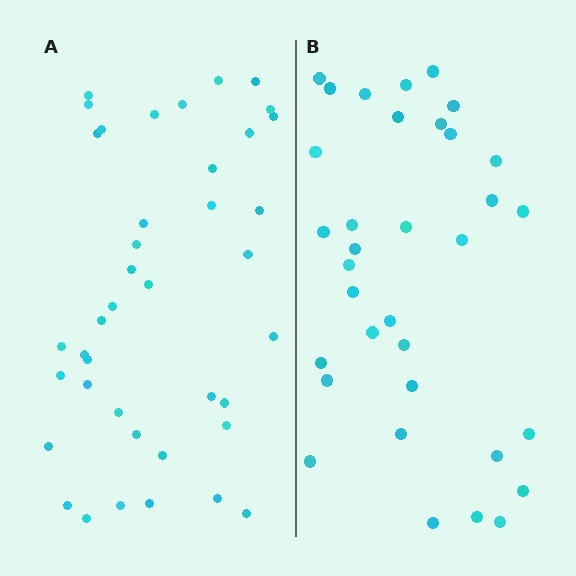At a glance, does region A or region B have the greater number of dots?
Region A (the left region) has more dots.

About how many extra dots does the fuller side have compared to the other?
Region A has about 6 more dots than region B.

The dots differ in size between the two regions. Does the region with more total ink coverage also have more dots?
No. Region B has more total ink coverage because its dots are larger, but region A actually contains more individual dots. Total area can be misleading — the number of items is what matters here.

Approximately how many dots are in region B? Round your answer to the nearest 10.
About 30 dots. (The exact count is 34, which rounds to 30.)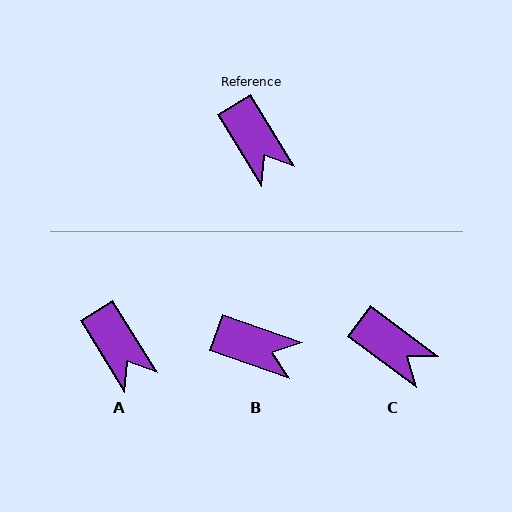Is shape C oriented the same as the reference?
No, it is off by about 22 degrees.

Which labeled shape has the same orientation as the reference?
A.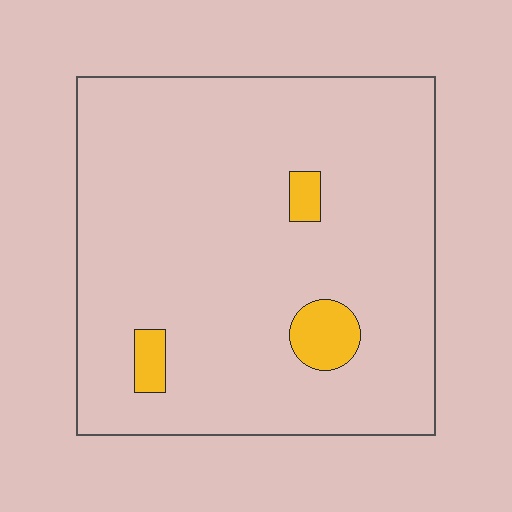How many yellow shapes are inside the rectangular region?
3.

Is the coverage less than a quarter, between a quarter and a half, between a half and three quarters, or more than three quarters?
Less than a quarter.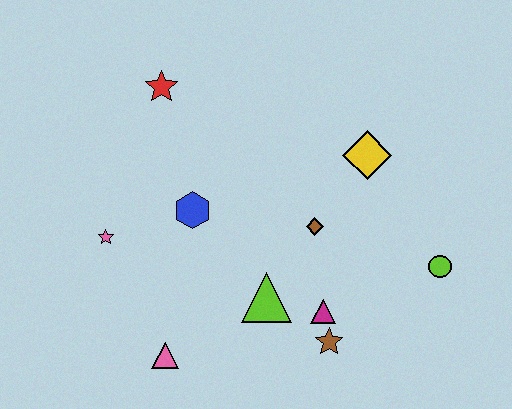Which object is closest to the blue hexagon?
The pink star is closest to the blue hexagon.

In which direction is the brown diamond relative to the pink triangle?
The brown diamond is to the right of the pink triangle.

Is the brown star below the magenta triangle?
Yes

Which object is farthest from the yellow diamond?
The pink triangle is farthest from the yellow diamond.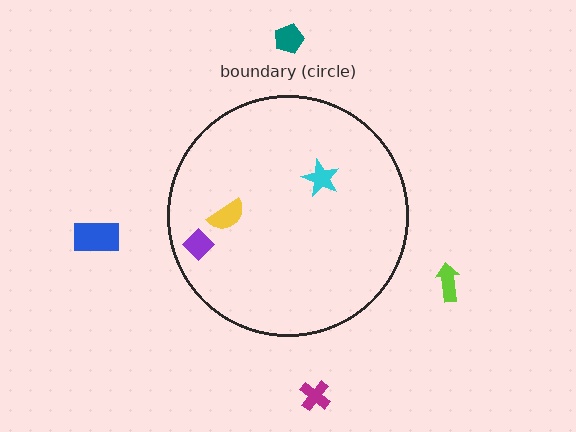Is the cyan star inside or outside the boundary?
Inside.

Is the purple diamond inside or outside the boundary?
Inside.